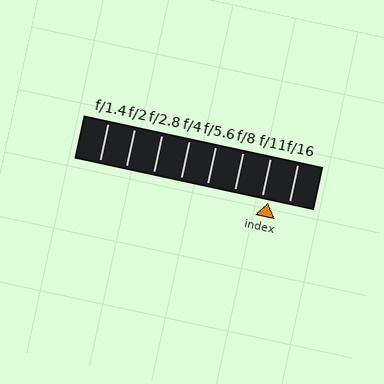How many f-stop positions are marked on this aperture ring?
There are 8 f-stop positions marked.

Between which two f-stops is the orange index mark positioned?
The index mark is between f/11 and f/16.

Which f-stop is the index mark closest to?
The index mark is closest to f/11.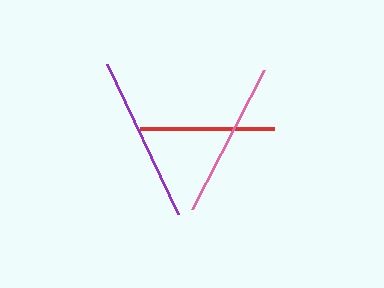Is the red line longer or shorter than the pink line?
The pink line is longer than the red line.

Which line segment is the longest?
The purple line is the longest at approximately 166 pixels.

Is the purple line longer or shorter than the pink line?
The purple line is longer than the pink line.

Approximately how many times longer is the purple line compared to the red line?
The purple line is approximately 1.2 times the length of the red line.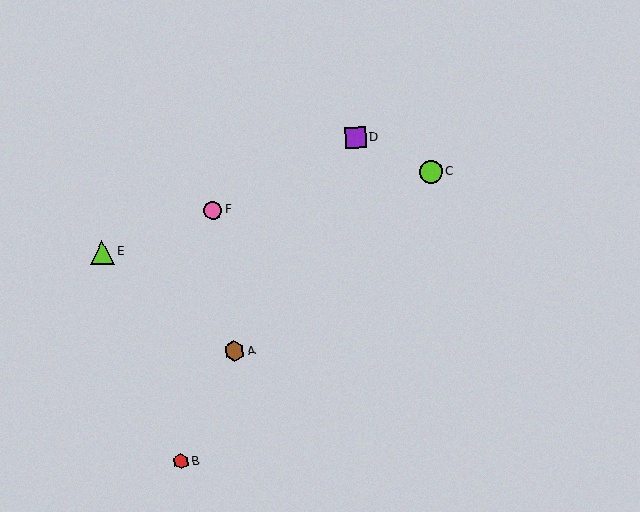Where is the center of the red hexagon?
The center of the red hexagon is at (181, 461).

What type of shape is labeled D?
Shape D is a purple square.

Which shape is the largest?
The lime triangle (labeled E) is the largest.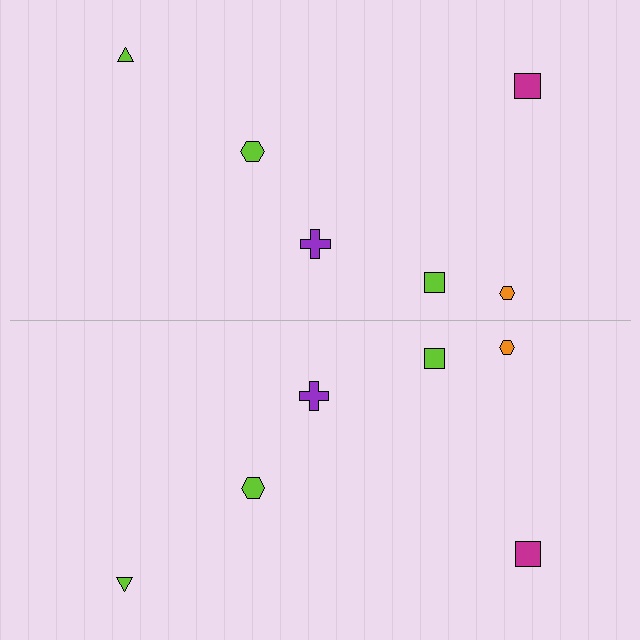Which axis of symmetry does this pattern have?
The pattern has a horizontal axis of symmetry running through the center of the image.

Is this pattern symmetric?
Yes, this pattern has bilateral (reflection) symmetry.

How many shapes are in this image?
There are 12 shapes in this image.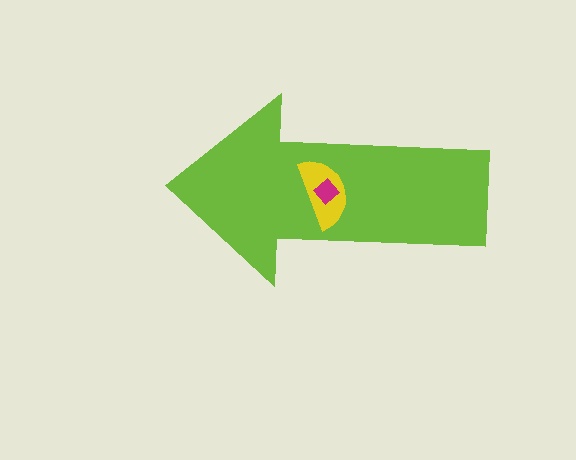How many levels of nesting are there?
3.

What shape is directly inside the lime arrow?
The yellow semicircle.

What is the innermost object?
The magenta diamond.